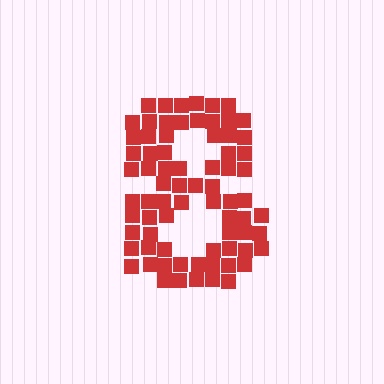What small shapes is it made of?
It is made of small squares.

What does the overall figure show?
The overall figure shows the digit 8.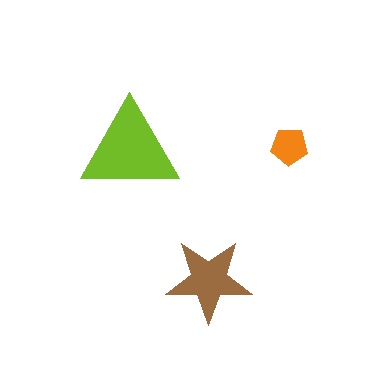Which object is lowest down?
The brown star is bottommost.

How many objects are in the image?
There are 3 objects in the image.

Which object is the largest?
The lime triangle.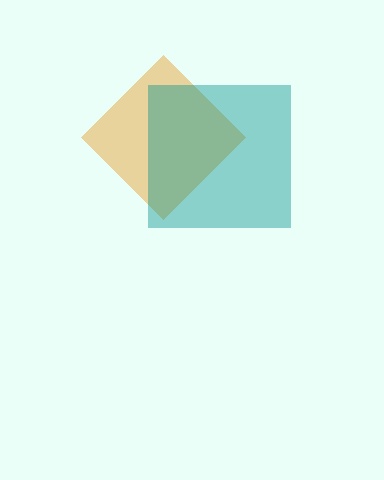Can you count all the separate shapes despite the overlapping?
Yes, there are 2 separate shapes.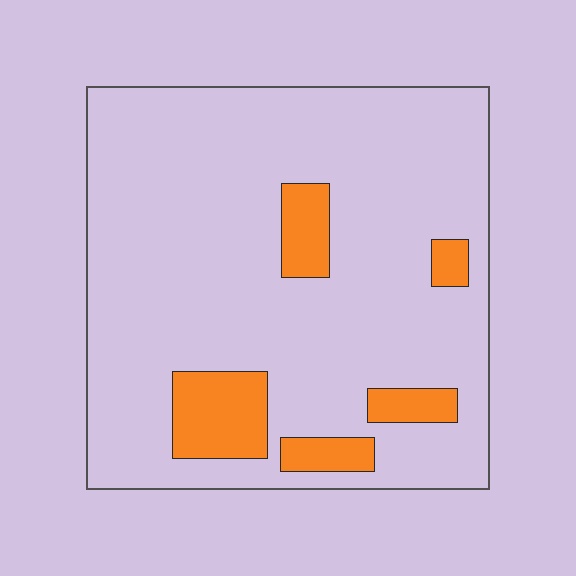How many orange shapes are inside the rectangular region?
5.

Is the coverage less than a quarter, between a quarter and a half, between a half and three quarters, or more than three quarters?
Less than a quarter.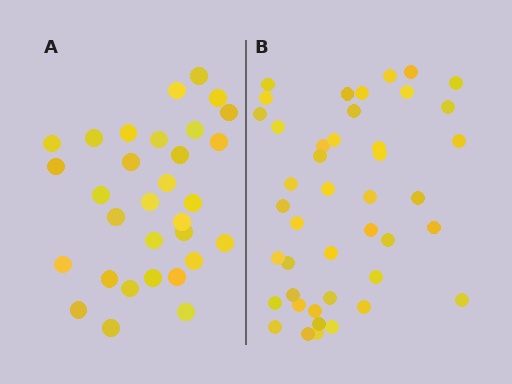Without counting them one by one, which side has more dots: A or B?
Region B (the right region) has more dots.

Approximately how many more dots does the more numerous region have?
Region B has roughly 12 or so more dots than region A.